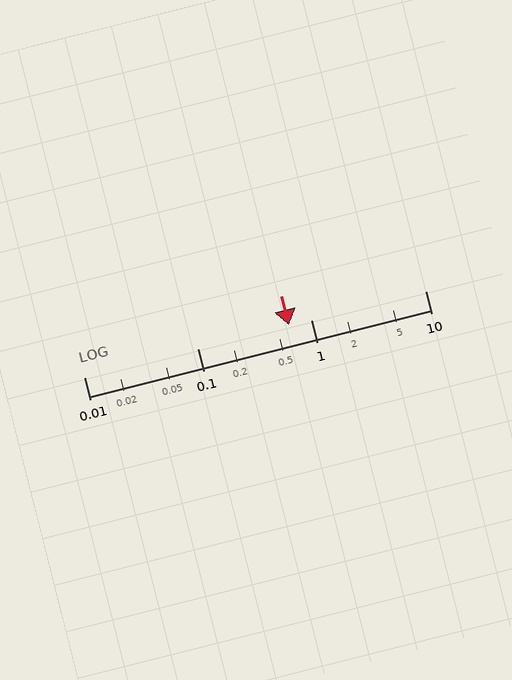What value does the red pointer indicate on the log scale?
The pointer indicates approximately 0.63.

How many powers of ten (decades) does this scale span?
The scale spans 3 decades, from 0.01 to 10.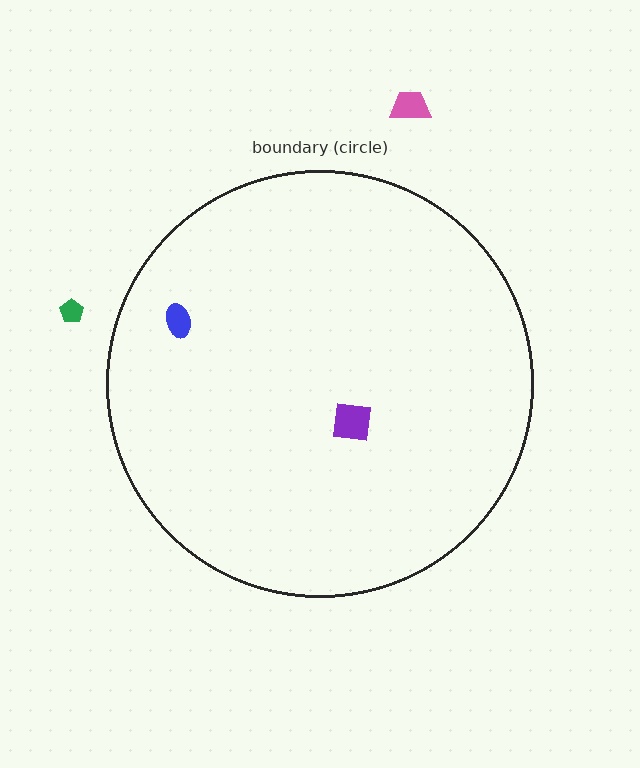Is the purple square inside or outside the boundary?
Inside.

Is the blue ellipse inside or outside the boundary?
Inside.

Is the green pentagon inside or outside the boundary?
Outside.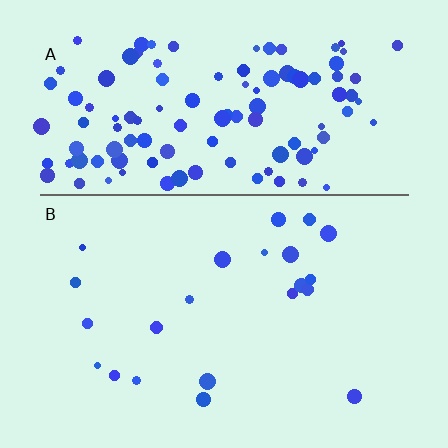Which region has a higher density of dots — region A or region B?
A (the top).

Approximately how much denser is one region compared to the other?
Approximately 5.5× — region A over region B.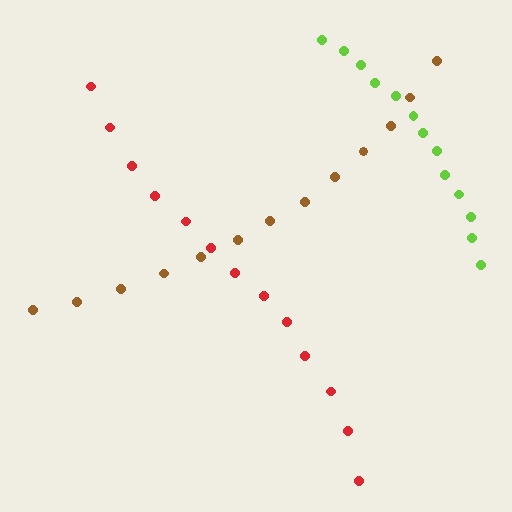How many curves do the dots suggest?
There are 3 distinct paths.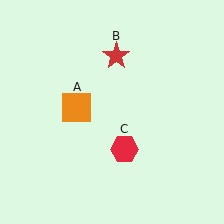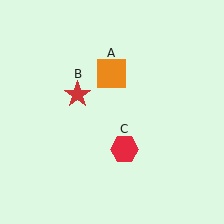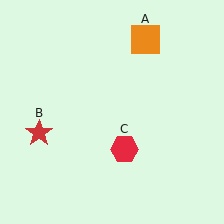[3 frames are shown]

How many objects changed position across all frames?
2 objects changed position: orange square (object A), red star (object B).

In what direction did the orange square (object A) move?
The orange square (object A) moved up and to the right.